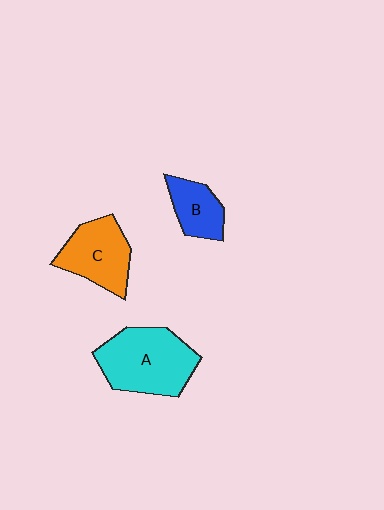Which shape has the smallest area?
Shape B (blue).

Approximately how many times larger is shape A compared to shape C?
Approximately 1.4 times.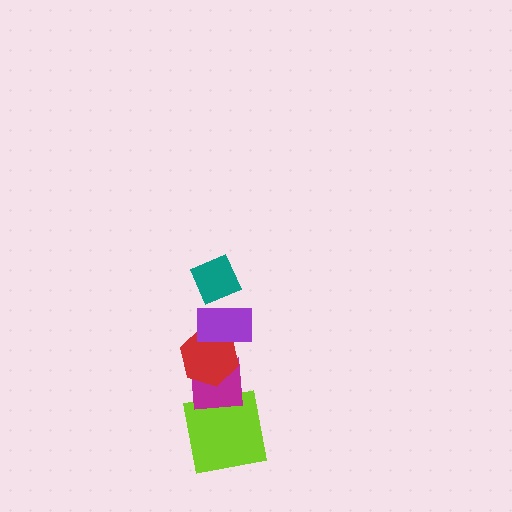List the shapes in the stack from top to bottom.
From top to bottom: the teal diamond, the purple rectangle, the red hexagon, the magenta square, the lime square.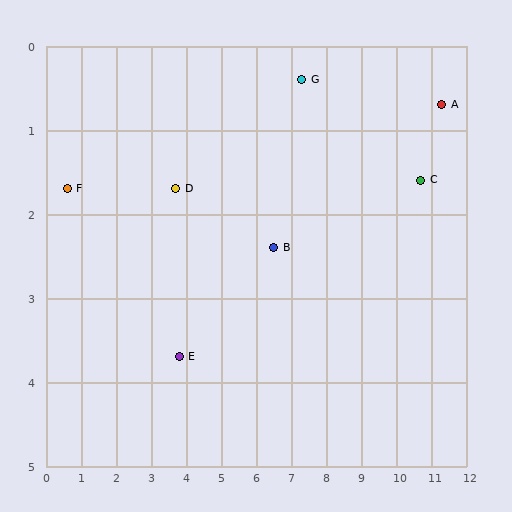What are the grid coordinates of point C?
Point C is at approximately (10.7, 1.6).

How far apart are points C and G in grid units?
Points C and G are about 3.6 grid units apart.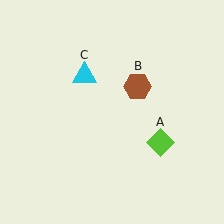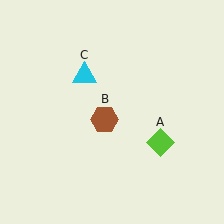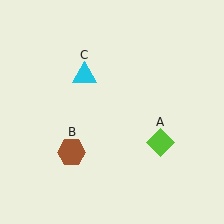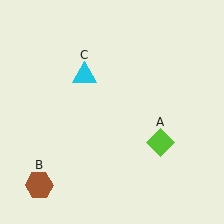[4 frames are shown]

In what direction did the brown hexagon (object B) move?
The brown hexagon (object B) moved down and to the left.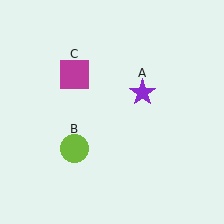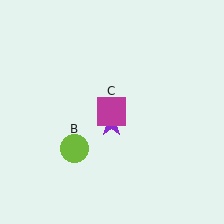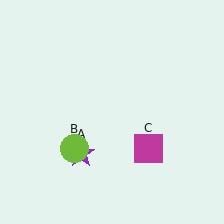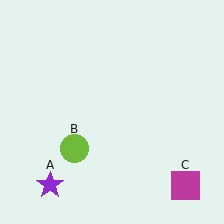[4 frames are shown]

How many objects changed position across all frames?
2 objects changed position: purple star (object A), magenta square (object C).